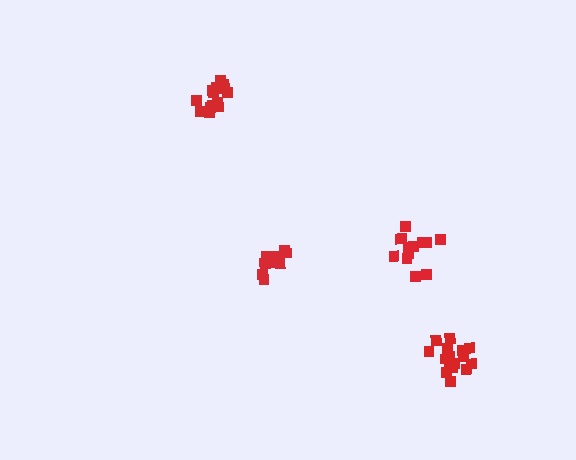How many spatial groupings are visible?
There are 4 spatial groupings.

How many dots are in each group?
Group 1: 16 dots, Group 2: 10 dots, Group 3: 16 dots, Group 4: 13 dots (55 total).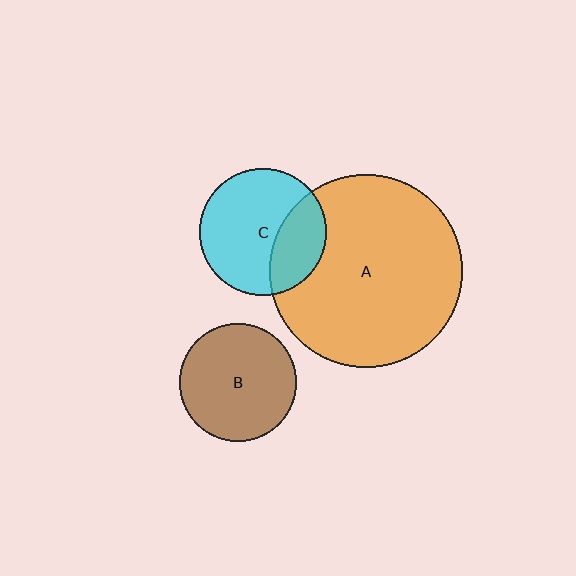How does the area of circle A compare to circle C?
Approximately 2.3 times.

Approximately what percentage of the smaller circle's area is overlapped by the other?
Approximately 30%.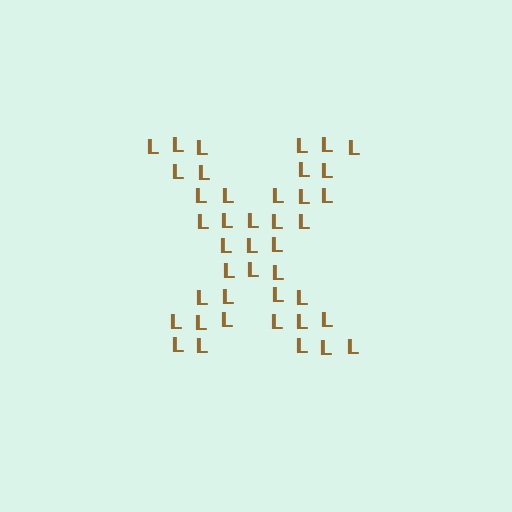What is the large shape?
The large shape is the letter X.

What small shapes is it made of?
It is made of small letter L's.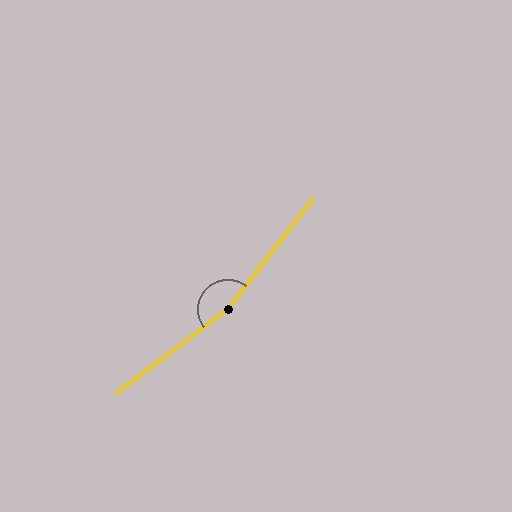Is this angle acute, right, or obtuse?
It is obtuse.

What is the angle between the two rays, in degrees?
Approximately 165 degrees.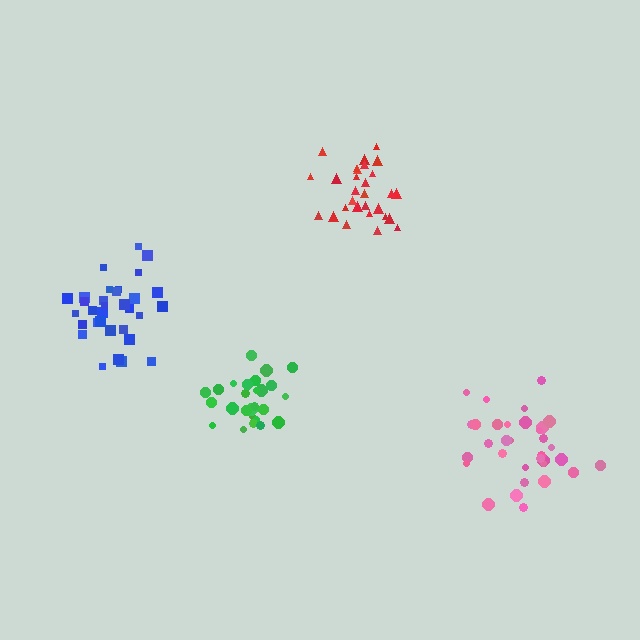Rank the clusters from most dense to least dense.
green, red, pink, blue.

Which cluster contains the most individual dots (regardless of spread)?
Pink (33).